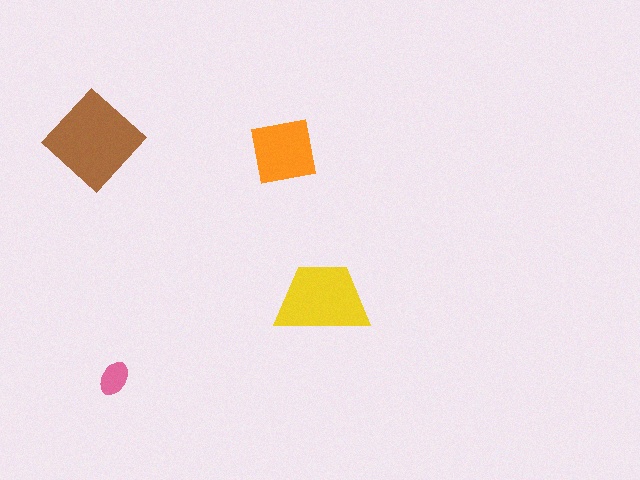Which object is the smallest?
The pink ellipse.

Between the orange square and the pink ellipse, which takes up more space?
The orange square.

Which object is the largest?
The brown diamond.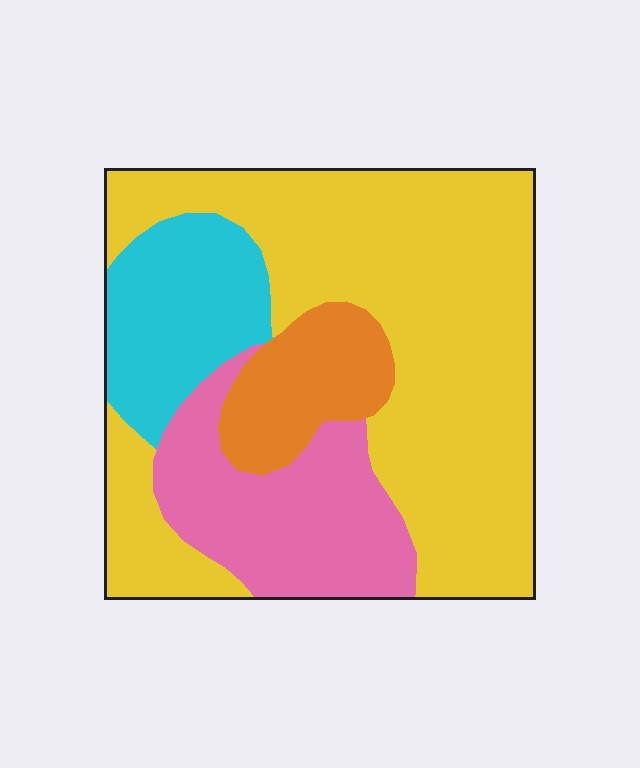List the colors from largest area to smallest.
From largest to smallest: yellow, pink, cyan, orange.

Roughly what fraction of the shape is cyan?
Cyan covers 14% of the shape.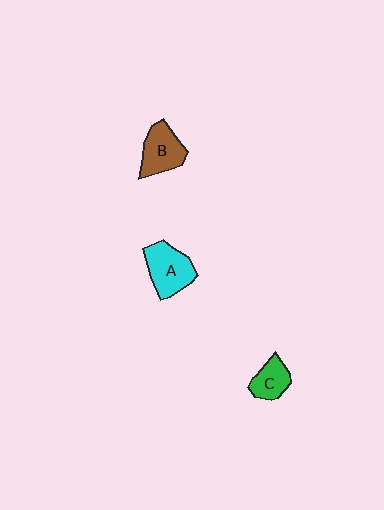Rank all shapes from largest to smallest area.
From largest to smallest: A (cyan), B (brown), C (green).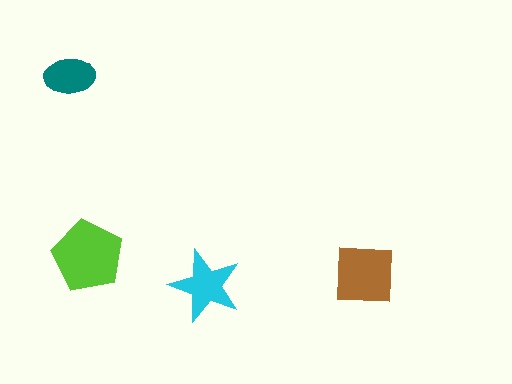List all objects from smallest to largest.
The teal ellipse, the cyan star, the brown square, the lime pentagon.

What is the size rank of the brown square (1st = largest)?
2nd.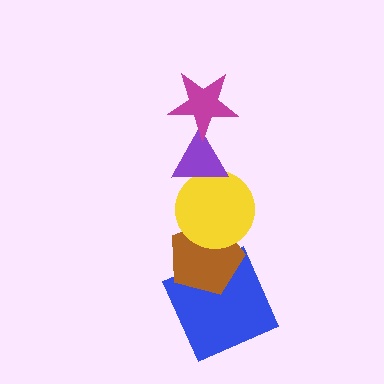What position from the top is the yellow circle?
The yellow circle is 3rd from the top.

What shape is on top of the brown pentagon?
The yellow circle is on top of the brown pentagon.